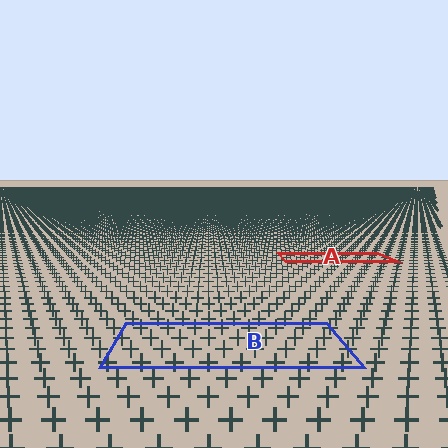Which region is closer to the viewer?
Region B is closer. The texture elements there are larger and more spread out.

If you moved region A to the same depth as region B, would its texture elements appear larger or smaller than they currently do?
They would appear larger. At a closer depth, the same texture elements are projected at a bigger on-screen size.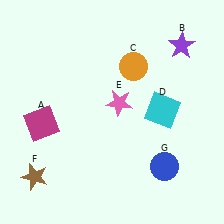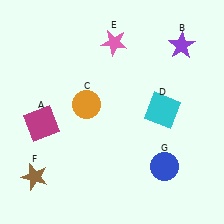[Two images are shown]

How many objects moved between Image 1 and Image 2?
2 objects moved between the two images.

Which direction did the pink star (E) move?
The pink star (E) moved up.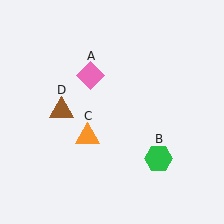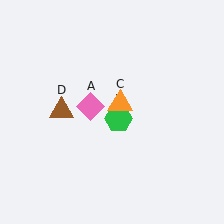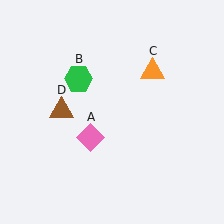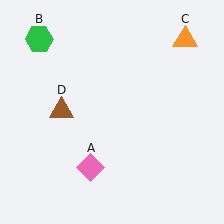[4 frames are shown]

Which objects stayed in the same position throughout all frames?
Brown triangle (object D) remained stationary.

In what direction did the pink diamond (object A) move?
The pink diamond (object A) moved down.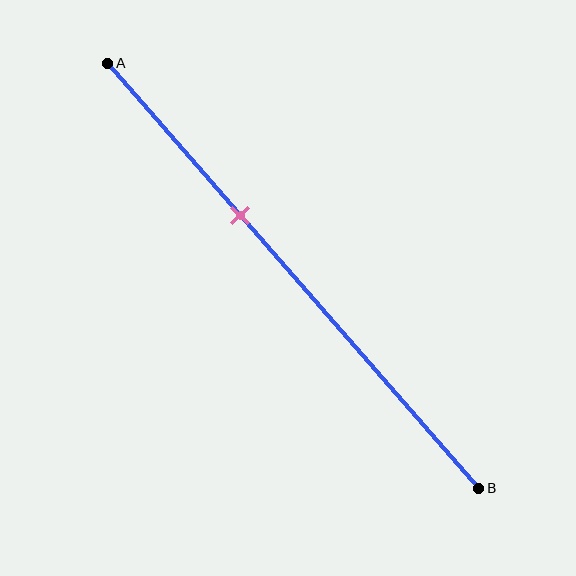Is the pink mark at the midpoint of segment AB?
No, the mark is at about 35% from A, not at the 50% midpoint.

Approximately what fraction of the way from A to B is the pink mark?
The pink mark is approximately 35% of the way from A to B.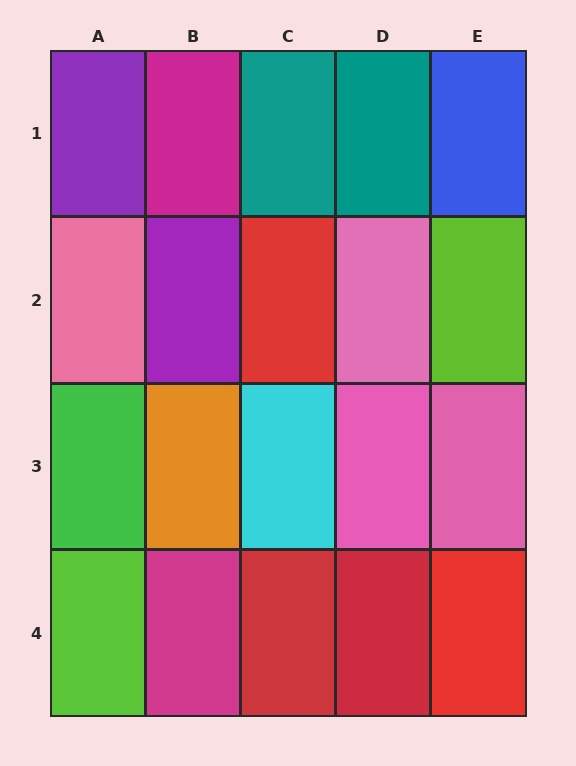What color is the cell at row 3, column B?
Orange.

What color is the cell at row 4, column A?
Lime.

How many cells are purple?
2 cells are purple.